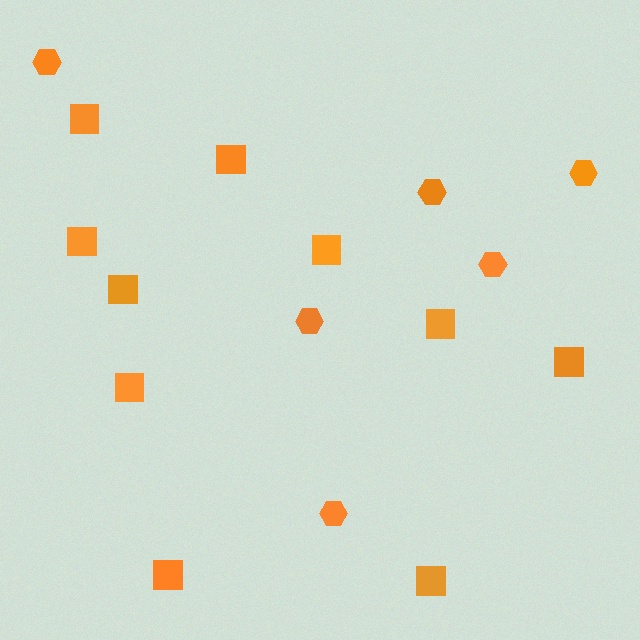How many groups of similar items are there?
There are 2 groups: one group of hexagons (6) and one group of squares (10).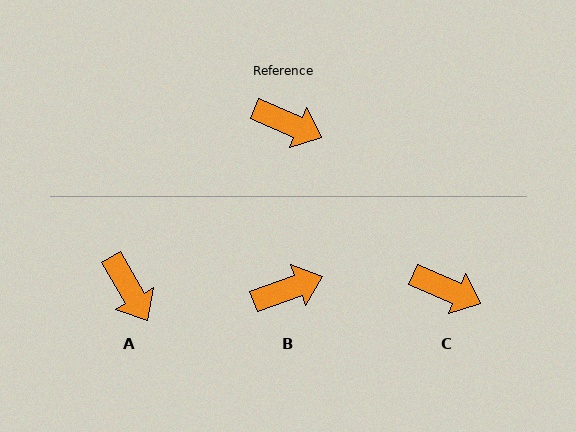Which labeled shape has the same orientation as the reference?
C.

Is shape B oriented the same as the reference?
No, it is off by about 43 degrees.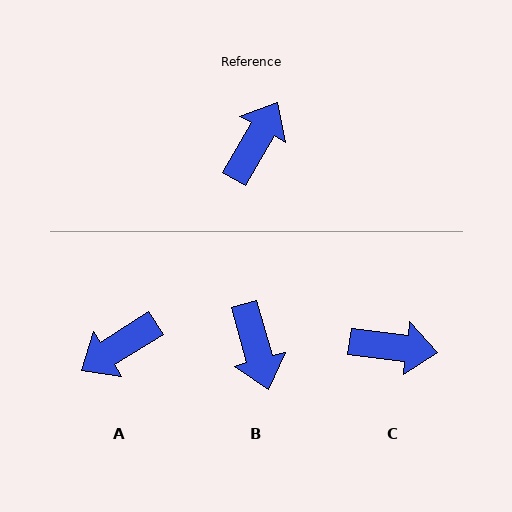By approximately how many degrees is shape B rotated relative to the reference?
Approximately 135 degrees clockwise.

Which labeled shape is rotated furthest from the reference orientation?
A, about 152 degrees away.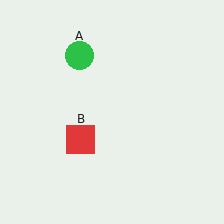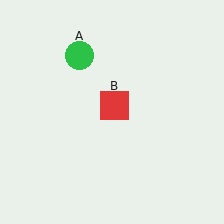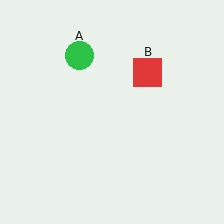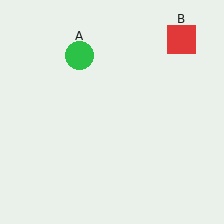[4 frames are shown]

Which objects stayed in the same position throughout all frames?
Green circle (object A) remained stationary.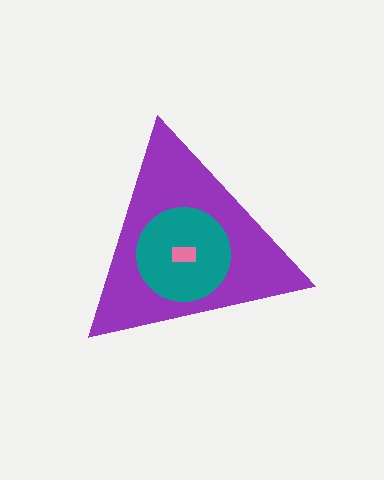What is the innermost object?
The pink rectangle.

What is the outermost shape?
The purple triangle.